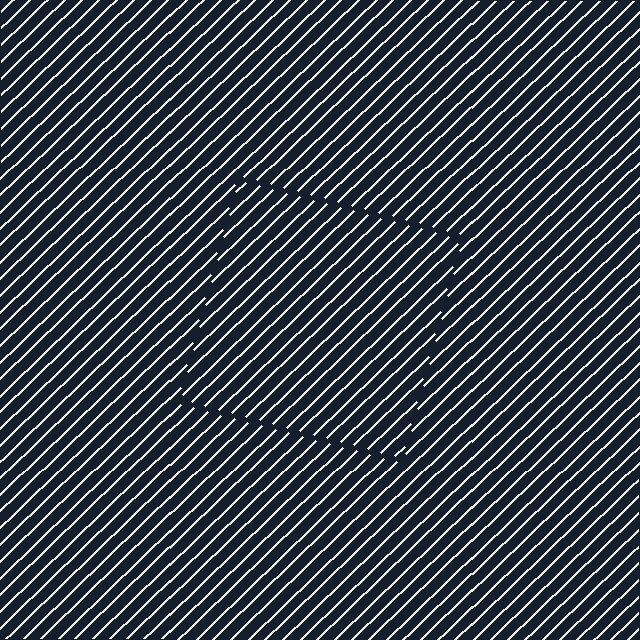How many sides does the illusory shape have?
4 sides — the line-ends trace a square.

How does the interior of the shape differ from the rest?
The interior of the shape contains the same grating, shifted by half a period — the contour is defined by the phase discontinuity where line-ends from the inner and outer gratings abut.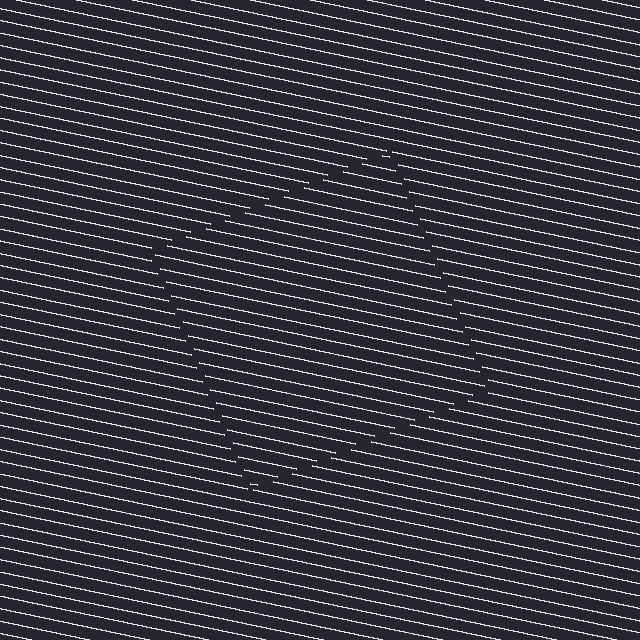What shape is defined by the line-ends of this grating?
An illusory square. The interior of the shape contains the same grating, shifted by half a period — the contour is defined by the phase discontinuity where line-ends from the inner and outer gratings abut.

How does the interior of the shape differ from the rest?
The interior of the shape contains the same grating, shifted by half a period — the contour is defined by the phase discontinuity where line-ends from the inner and outer gratings abut.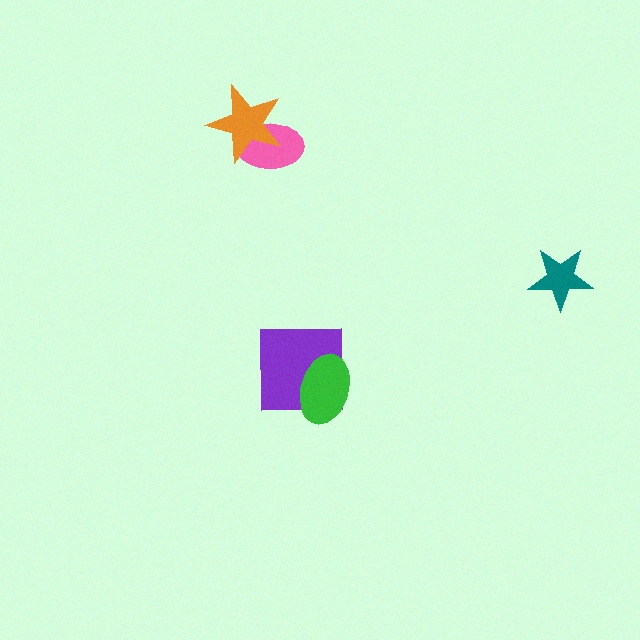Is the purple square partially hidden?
Yes, it is partially covered by another shape.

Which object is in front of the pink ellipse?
The orange star is in front of the pink ellipse.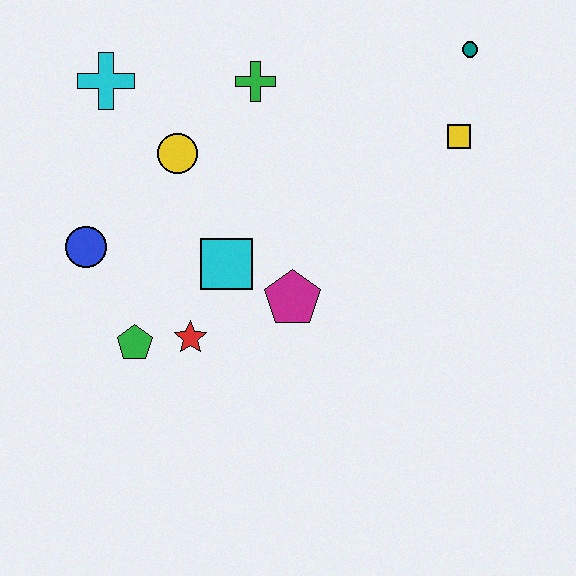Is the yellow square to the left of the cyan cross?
No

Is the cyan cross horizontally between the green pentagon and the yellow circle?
No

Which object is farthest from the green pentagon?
The teal circle is farthest from the green pentagon.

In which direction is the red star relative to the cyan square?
The red star is below the cyan square.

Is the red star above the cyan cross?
No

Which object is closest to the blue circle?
The green pentagon is closest to the blue circle.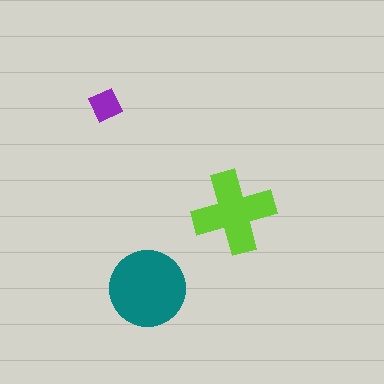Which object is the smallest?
The purple diamond.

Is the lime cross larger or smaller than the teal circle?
Smaller.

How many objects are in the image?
There are 3 objects in the image.